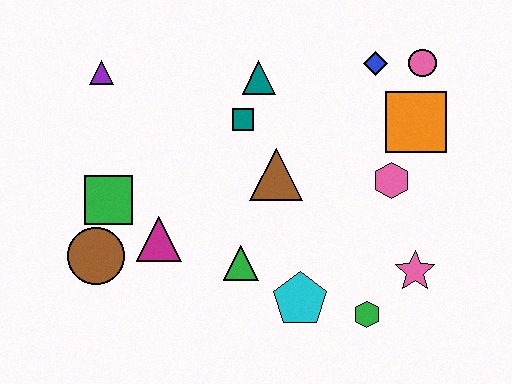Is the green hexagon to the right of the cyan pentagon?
Yes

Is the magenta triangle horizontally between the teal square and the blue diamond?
No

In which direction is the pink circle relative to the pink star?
The pink circle is above the pink star.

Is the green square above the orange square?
No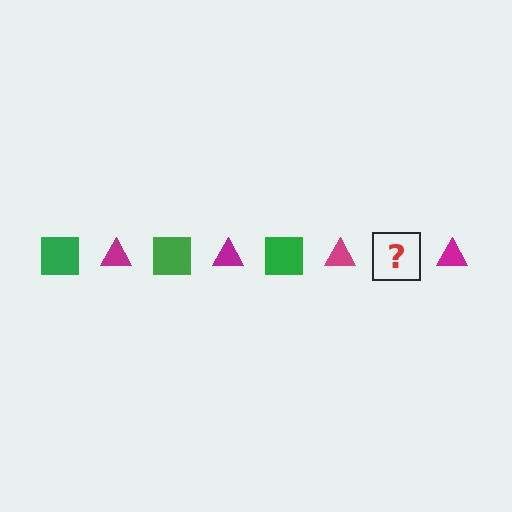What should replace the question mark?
The question mark should be replaced with a green square.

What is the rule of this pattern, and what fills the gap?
The rule is that the pattern alternates between green square and magenta triangle. The gap should be filled with a green square.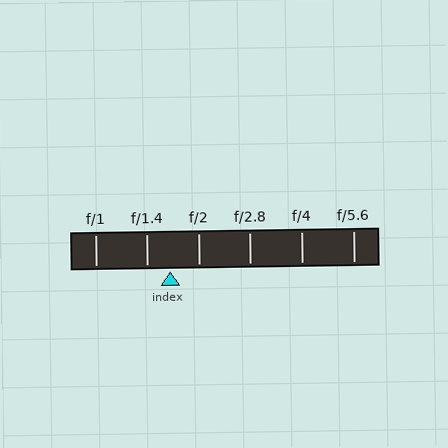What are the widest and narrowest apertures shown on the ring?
The widest aperture shown is f/1 and the narrowest is f/5.6.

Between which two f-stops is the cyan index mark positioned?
The index mark is between f/1.4 and f/2.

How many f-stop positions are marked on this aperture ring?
There are 6 f-stop positions marked.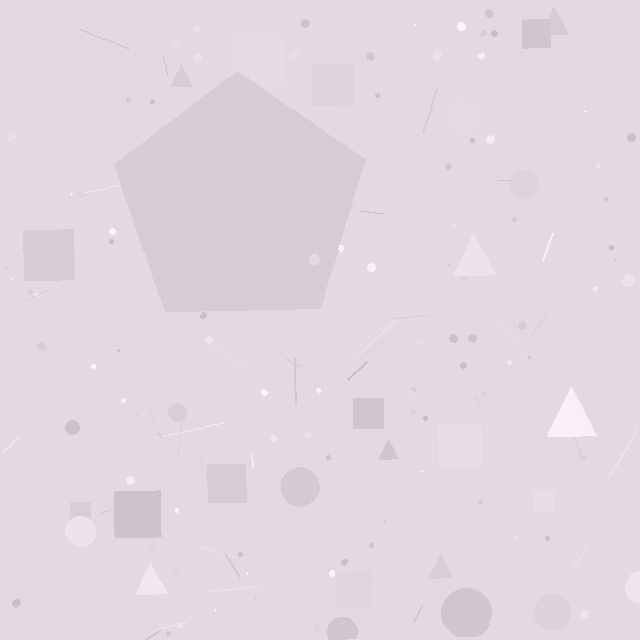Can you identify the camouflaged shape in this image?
The camouflaged shape is a pentagon.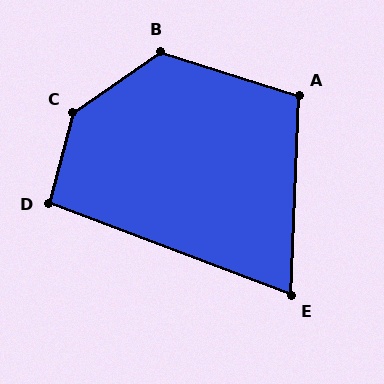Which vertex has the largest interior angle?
C, at approximately 139 degrees.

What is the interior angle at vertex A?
Approximately 106 degrees (obtuse).